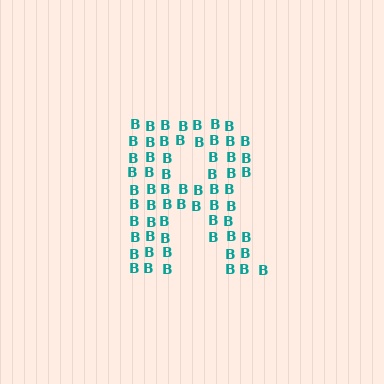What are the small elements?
The small elements are letter B's.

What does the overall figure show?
The overall figure shows the letter R.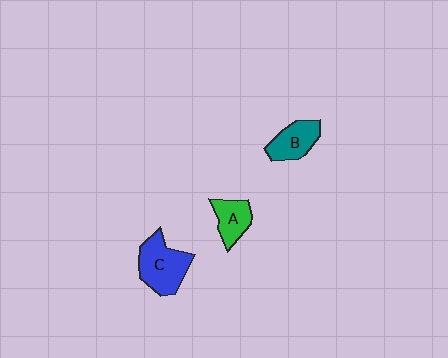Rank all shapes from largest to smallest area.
From largest to smallest: C (blue), B (teal), A (green).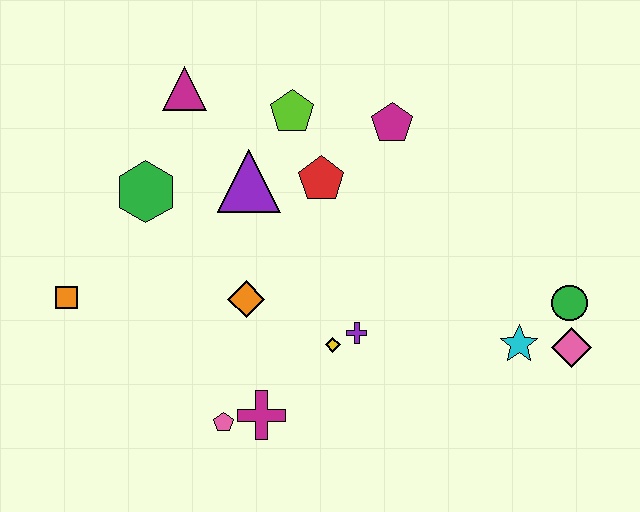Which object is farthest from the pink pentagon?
The green circle is farthest from the pink pentagon.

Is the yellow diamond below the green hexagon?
Yes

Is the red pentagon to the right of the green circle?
No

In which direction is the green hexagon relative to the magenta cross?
The green hexagon is above the magenta cross.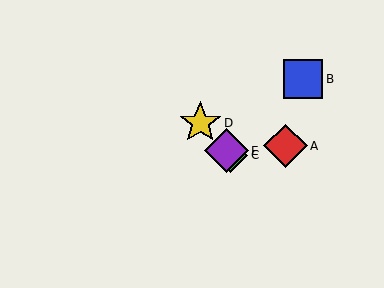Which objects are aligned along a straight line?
Objects C, D, E are aligned along a straight line.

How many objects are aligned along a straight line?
3 objects (C, D, E) are aligned along a straight line.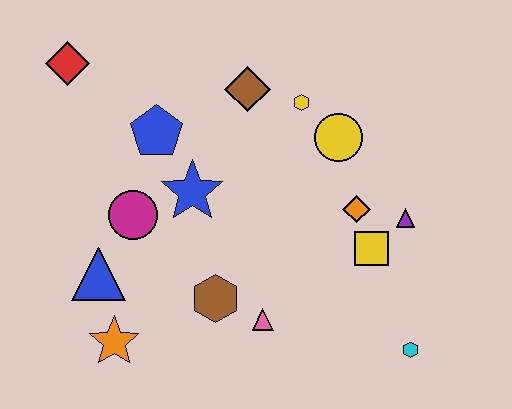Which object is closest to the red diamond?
The blue pentagon is closest to the red diamond.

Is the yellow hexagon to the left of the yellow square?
Yes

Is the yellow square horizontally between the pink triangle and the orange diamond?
No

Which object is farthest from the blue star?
The cyan hexagon is farthest from the blue star.